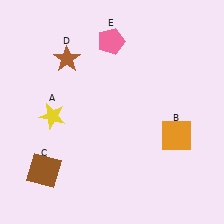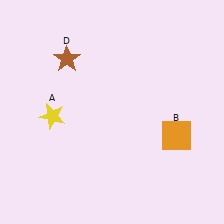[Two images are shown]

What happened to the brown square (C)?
The brown square (C) was removed in Image 2. It was in the bottom-left area of Image 1.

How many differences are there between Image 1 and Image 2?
There are 2 differences between the two images.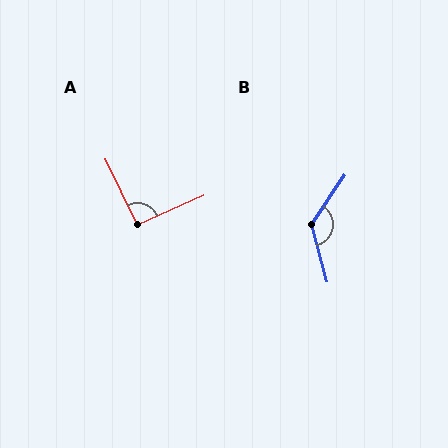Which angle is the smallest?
A, at approximately 91 degrees.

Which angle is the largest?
B, at approximately 131 degrees.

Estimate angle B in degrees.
Approximately 131 degrees.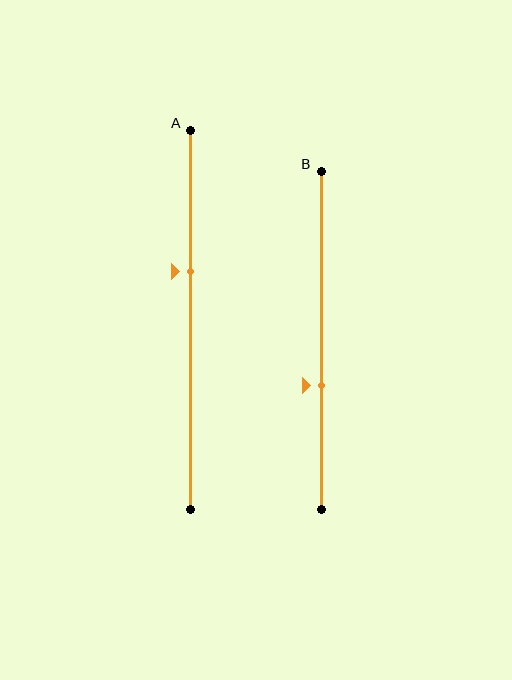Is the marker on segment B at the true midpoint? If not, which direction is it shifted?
No, the marker on segment B is shifted downward by about 13% of the segment length.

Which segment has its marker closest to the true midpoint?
Segment A has its marker closest to the true midpoint.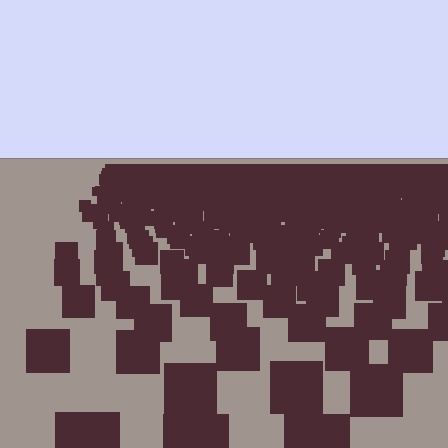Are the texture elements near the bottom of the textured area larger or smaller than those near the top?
Larger. Near the bottom, elements are closer to the viewer and appear at a bigger on-screen size.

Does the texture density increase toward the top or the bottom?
Density increases toward the top.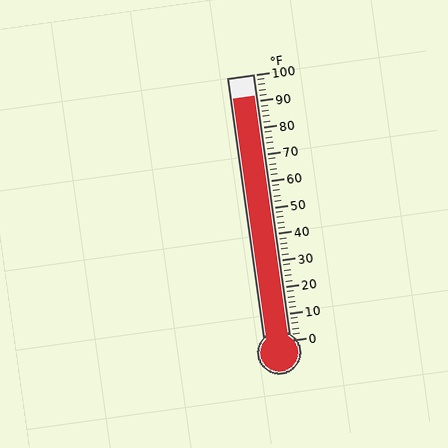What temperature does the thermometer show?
The thermometer shows approximately 92°F.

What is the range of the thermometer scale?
The thermometer scale ranges from 0°F to 100°F.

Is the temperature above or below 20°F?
The temperature is above 20°F.